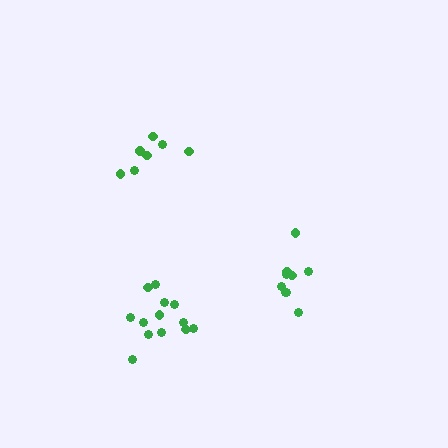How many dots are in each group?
Group 1: 9 dots, Group 2: 8 dots, Group 3: 13 dots (30 total).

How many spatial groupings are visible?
There are 3 spatial groupings.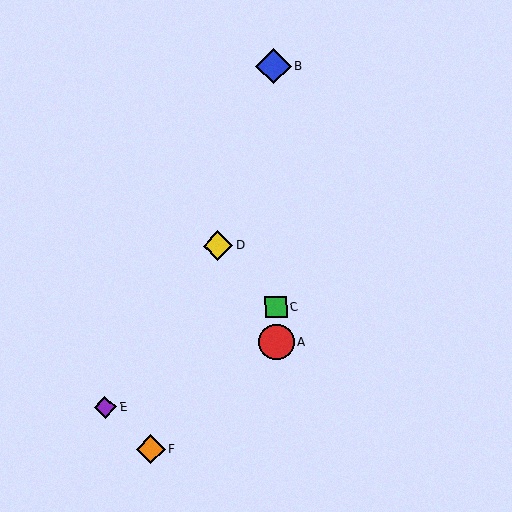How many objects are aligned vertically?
3 objects (A, B, C) are aligned vertically.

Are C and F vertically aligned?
No, C is at x≈276 and F is at x≈151.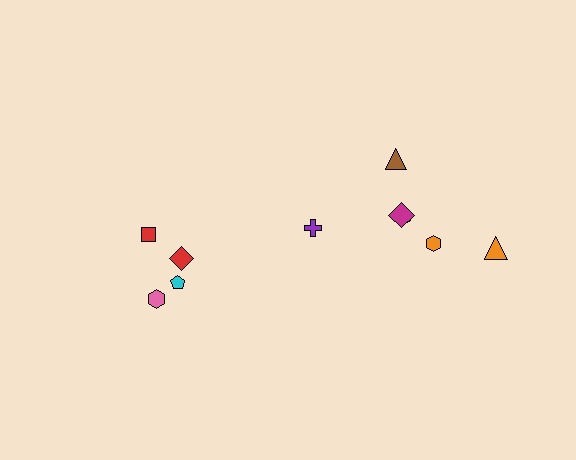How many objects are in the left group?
There are 4 objects.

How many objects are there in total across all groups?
There are 10 objects.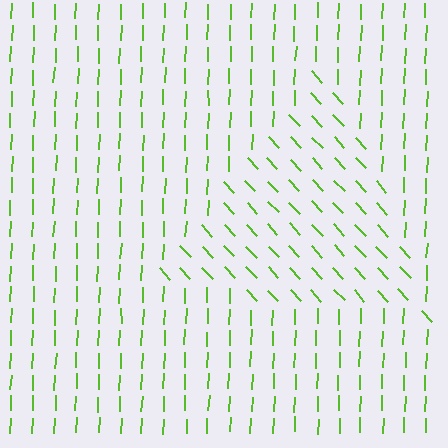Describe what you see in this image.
The image is filled with small lime line segments. A triangle region in the image has lines oriented differently from the surrounding lines, creating a visible texture boundary.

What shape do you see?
I see a triangle.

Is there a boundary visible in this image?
Yes, there is a texture boundary formed by a change in line orientation.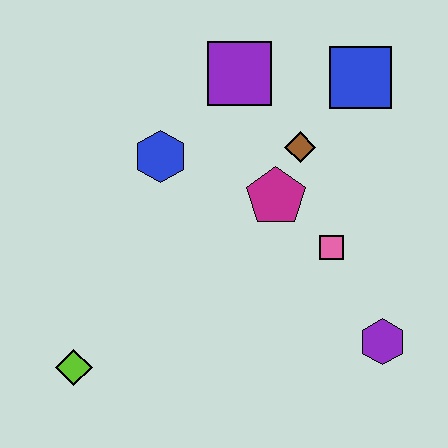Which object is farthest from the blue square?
The lime diamond is farthest from the blue square.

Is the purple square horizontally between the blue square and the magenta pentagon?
No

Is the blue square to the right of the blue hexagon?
Yes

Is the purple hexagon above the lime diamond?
Yes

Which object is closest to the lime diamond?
The blue hexagon is closest to the lime diamond.